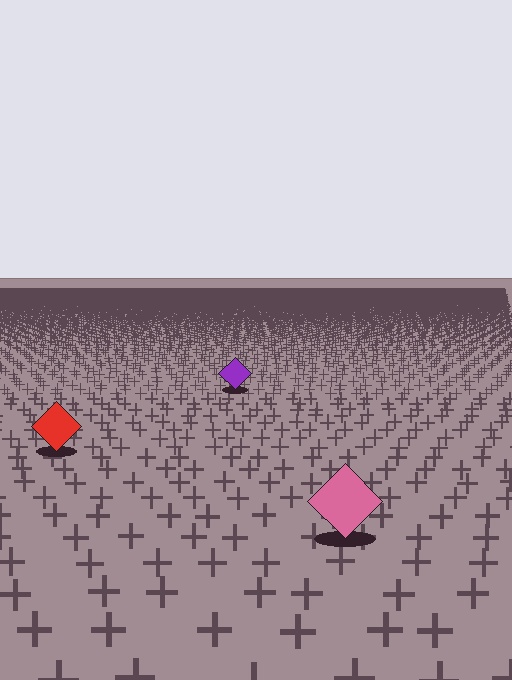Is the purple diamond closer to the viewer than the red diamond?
No. The red diamond is closer — you can tell from the texture gradient: the ground texture is coarser near it.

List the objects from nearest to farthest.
From nearest to farthest: the pink diamond, the red diamond, the purple diamond.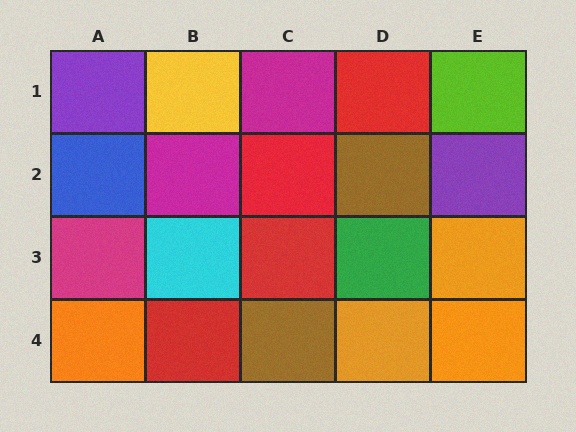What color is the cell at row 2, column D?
Brown.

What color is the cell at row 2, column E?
Purple.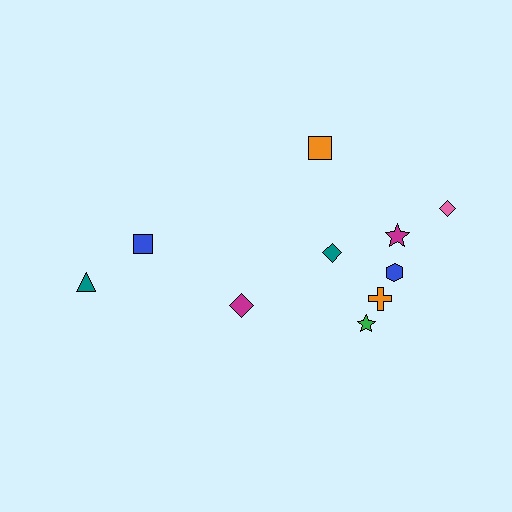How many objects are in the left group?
There are 3 objects.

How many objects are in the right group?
There are 7 objects.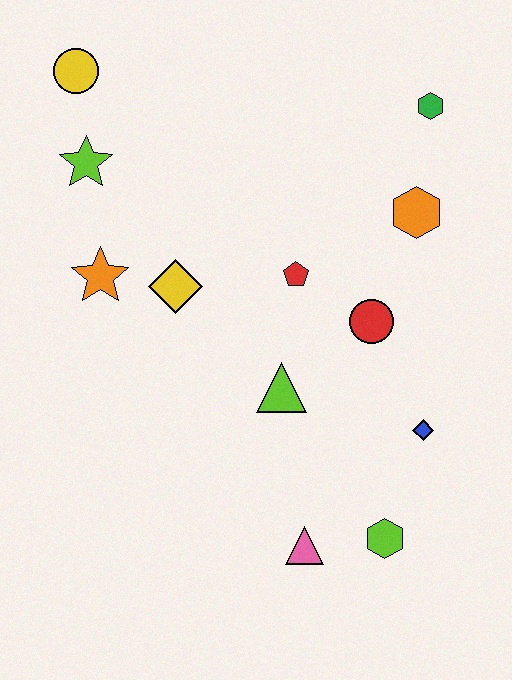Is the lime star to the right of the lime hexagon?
No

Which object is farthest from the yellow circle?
The lime hexagon is farthest from the yellow circle.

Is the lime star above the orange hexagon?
Yes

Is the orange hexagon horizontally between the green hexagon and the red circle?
Yes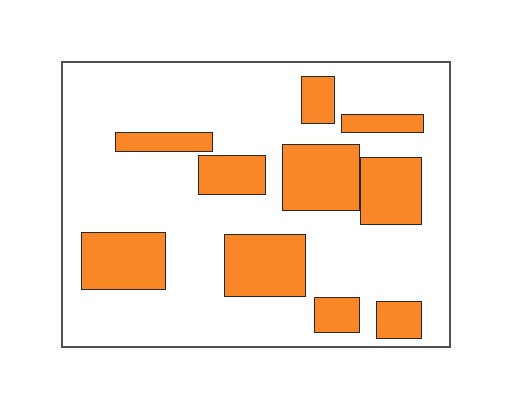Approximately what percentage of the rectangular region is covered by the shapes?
Approximately 30%.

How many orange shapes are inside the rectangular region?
10.